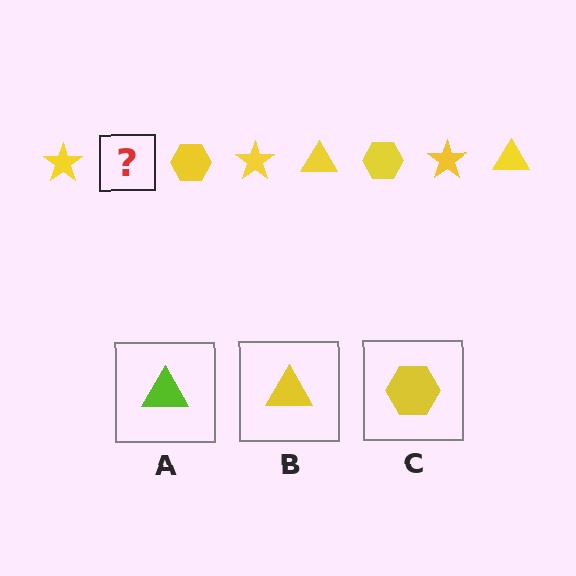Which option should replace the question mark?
Option B.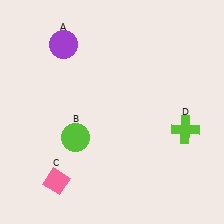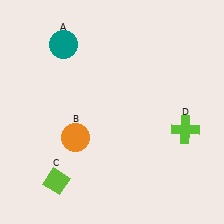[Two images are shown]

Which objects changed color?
A changed from purple to teal. B changed from lime to orange. C changed from pink to lime.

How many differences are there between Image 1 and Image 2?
There are 3 differences between the two images.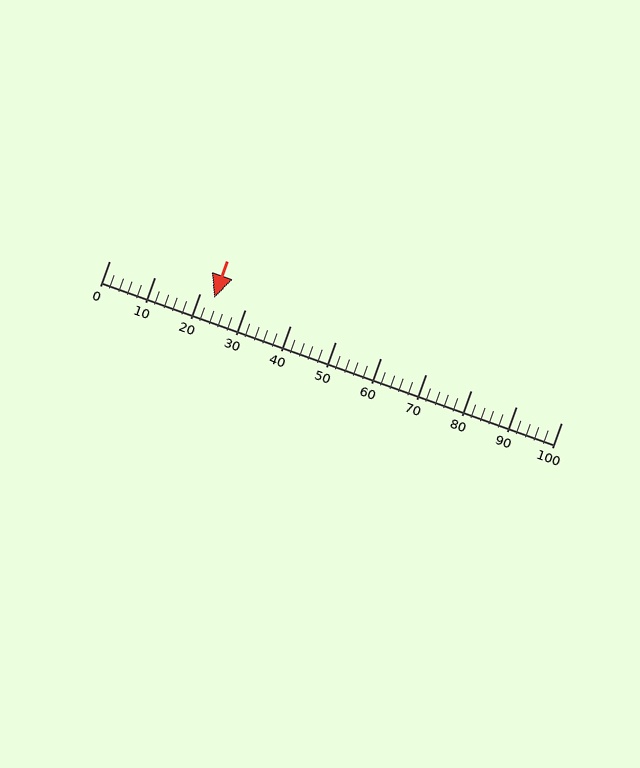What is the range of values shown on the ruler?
The ruler shows values from 0 to 100.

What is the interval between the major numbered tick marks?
The major tick marks are spaced 10 units apart.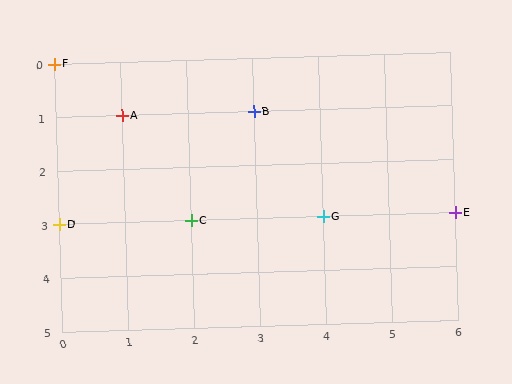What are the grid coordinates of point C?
Point C is at grid coordinates (2, 3).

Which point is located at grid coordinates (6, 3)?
Point E is at (6, 3).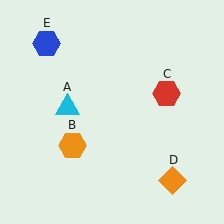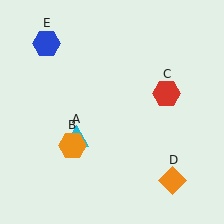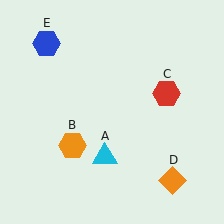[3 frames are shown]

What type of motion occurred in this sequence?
The cyan triangle (object A) rotated counterclockwise around the center of the scene.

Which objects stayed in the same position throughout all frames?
Orange hexagon (object B) and red hexagon (object C) and orange diamond (object D) and blue hexagon (object E) remained stationary.